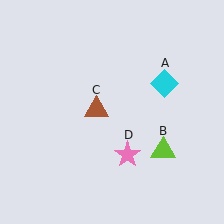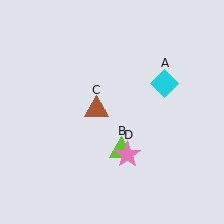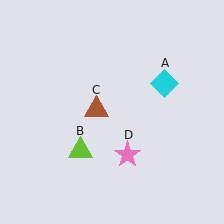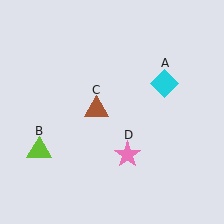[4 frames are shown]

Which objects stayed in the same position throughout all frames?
Cyan diamond (object A) and brown triangle (object C) and pink star (object D) remained stationary.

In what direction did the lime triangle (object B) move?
The lime triangle (object B) moved left.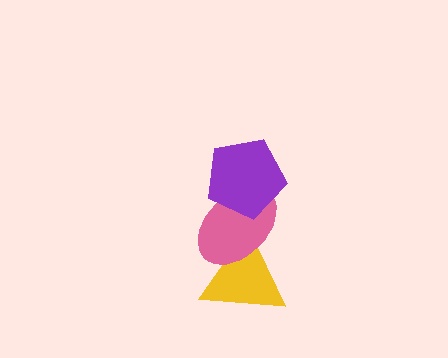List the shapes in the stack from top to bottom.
From top to bottom: the purple pentagon, the pink ellipse, the yellow triangle.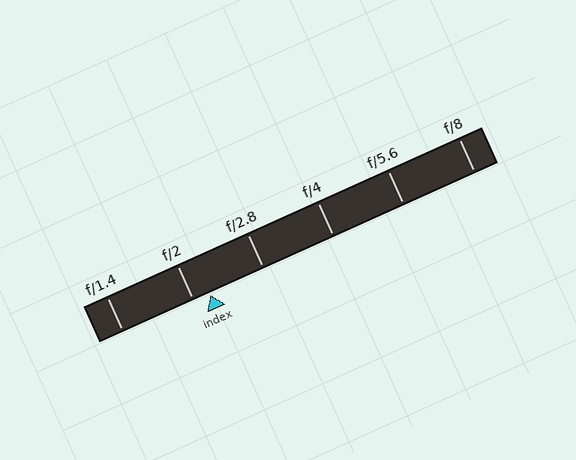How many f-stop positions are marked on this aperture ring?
There are 6 f-stop positions marked.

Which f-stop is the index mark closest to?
The index mark is closest to f/2.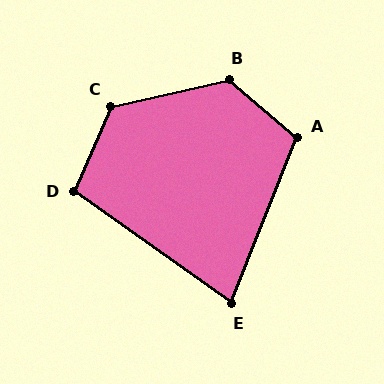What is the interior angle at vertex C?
Approximately 126 degrees (obtuse).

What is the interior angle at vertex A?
Approximately 109 degrees (obtuse).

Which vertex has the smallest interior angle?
E, at approximately 76 degrees.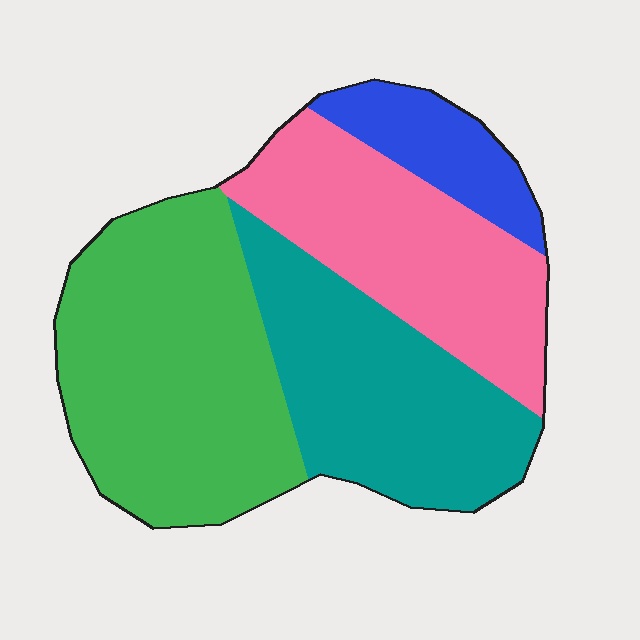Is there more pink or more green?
Green.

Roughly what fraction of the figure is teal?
Teal takes up about one quarter (1/4) of the figure.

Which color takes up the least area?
Blue, at roughly 10%.